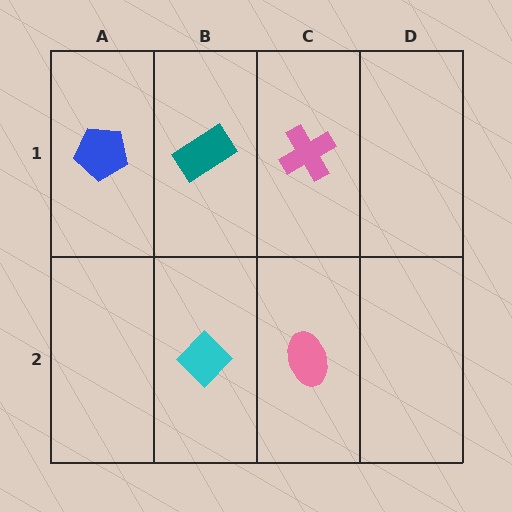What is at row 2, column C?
A pink ellipse.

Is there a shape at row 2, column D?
No, that cell is empty.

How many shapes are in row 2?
2 shapes.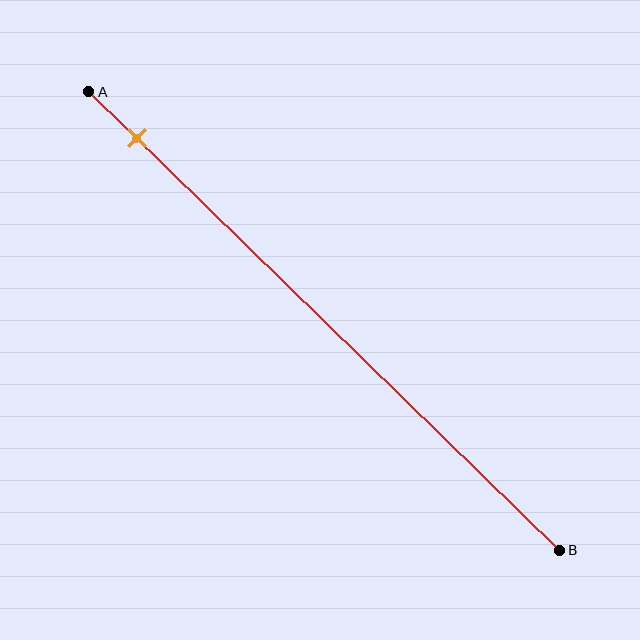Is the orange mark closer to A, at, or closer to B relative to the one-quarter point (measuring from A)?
The orange mark is closer to point A than the one-quarter point of segment AB.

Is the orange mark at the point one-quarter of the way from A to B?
No, the mark is at about 10% from A, not at the 25% one-quarter point.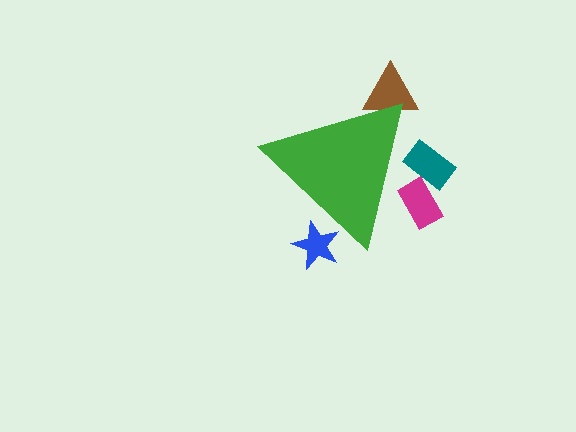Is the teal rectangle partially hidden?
Yes, the teal rectangle is partially hidden behind the green triangle.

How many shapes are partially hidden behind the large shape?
4 shapes are partially hidden.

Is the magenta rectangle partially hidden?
Yes, the magenta rectangle is partially hidden behind the green triangle.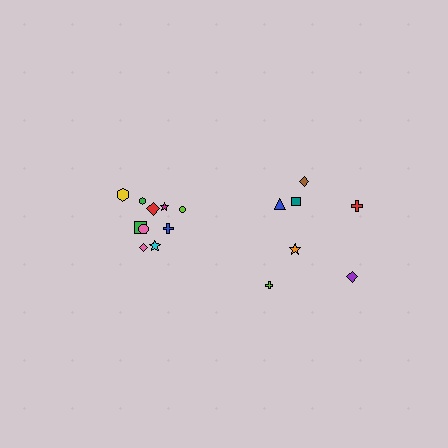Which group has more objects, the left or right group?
The left group.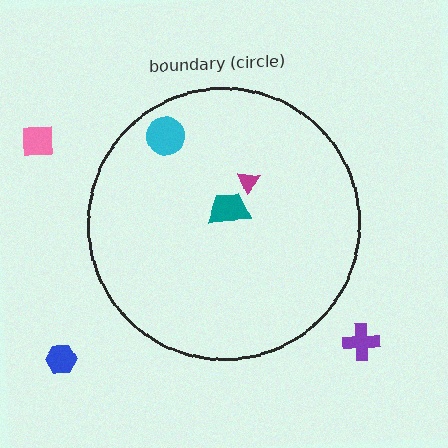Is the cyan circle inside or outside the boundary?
Inside.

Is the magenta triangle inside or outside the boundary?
Inside.